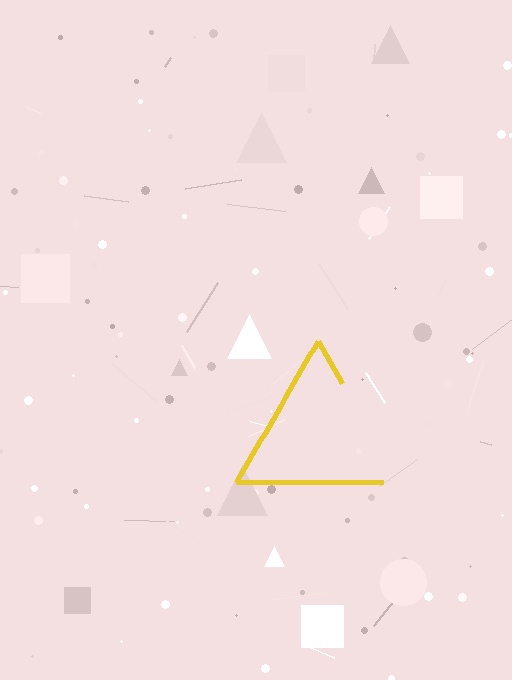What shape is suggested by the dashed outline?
The dashed outline suggests a triangle.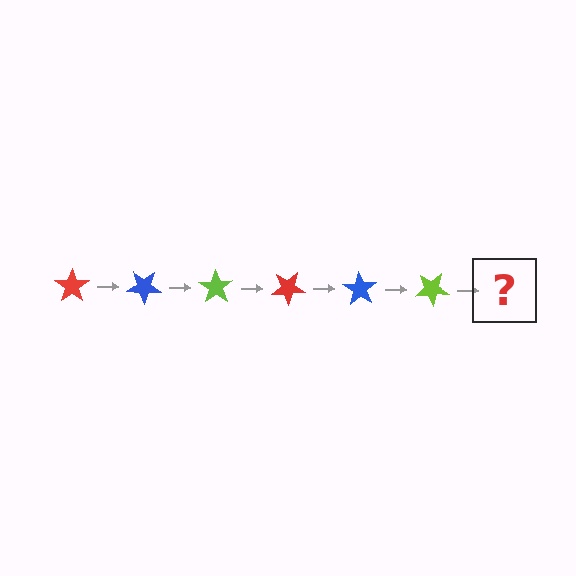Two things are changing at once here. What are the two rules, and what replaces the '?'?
The two rules are that it rotates 35 degrees each step and the color cycles through red, blue, and lime. The '?' should be a red star, rotated 210 degrees from the start.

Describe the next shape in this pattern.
It should be a red star, rotated 210 degrees from the start.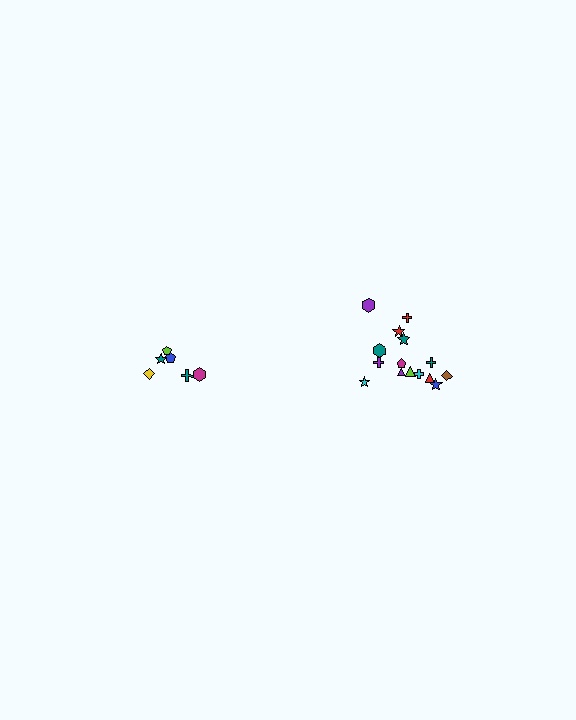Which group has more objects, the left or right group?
The right group.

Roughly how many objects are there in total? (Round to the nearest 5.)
Roughly 20 objects in total.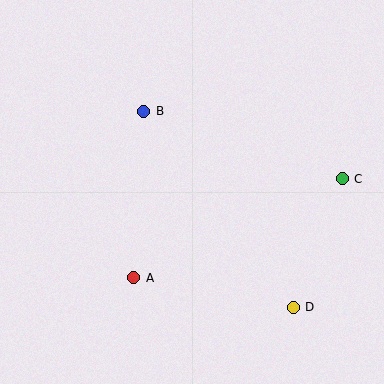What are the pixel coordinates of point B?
Point B is at (143, 111).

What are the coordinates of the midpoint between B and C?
The midpoint between B and C is at (243, 145).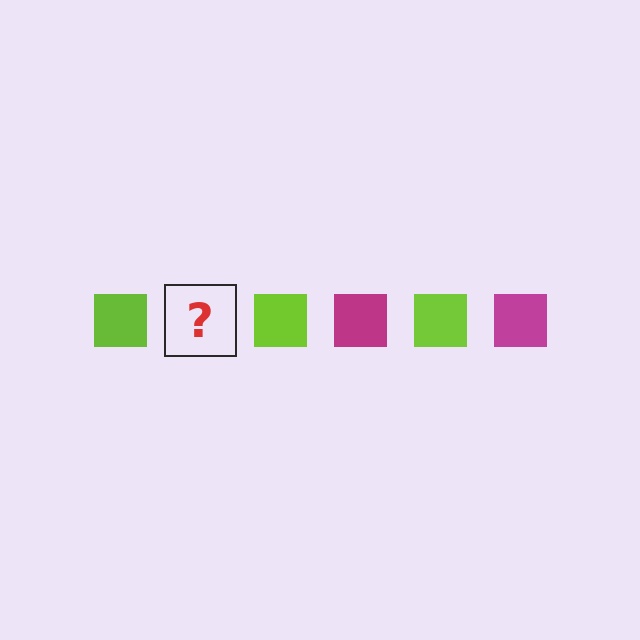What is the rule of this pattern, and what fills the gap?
The rule is that the pattern cycles through lime, magenta squares. The gap should be filled with a magenta square.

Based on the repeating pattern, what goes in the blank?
The blank should be a magenta square.